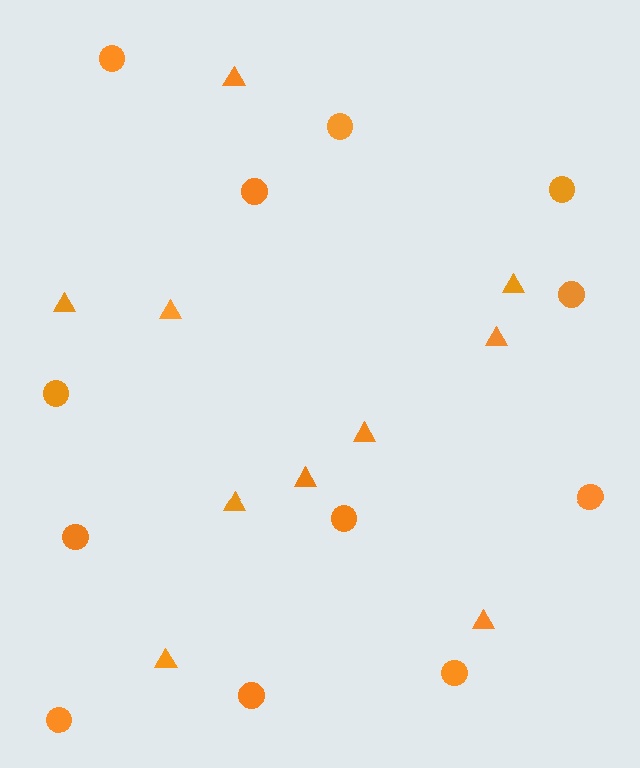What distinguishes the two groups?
There are 2 groups: one group of triangles (10) and one group of circles (12).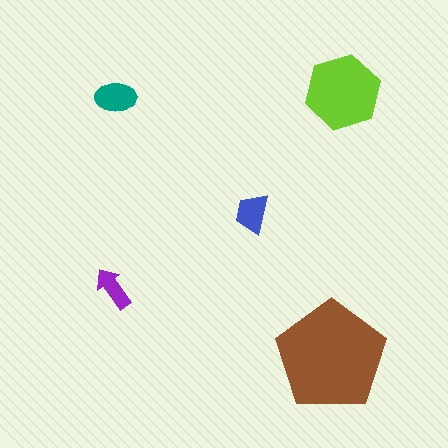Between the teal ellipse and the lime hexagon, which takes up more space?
The lime hexagon.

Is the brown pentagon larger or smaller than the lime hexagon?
Larger.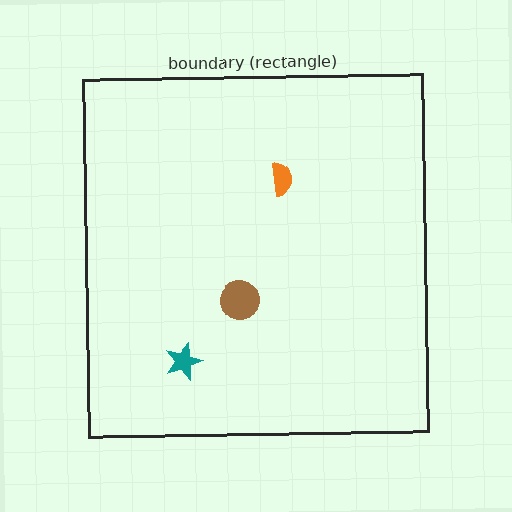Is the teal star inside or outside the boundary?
Inside.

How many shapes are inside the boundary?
3 inside, 0 outside.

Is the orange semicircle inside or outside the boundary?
Inside.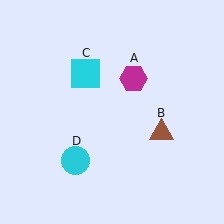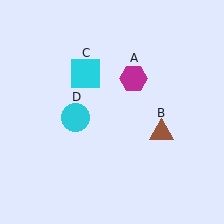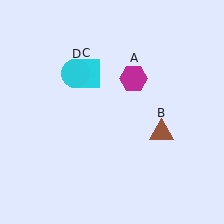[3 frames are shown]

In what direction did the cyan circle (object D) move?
The cyan circle (object D) moved up.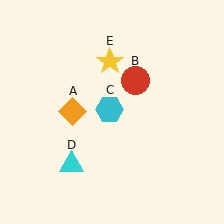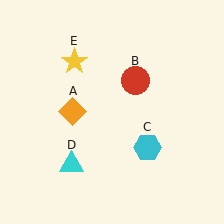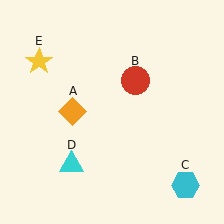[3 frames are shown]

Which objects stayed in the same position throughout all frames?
Orange diamond (object A) and red circle (object B) and cyan triangle (object D) remained stationary.